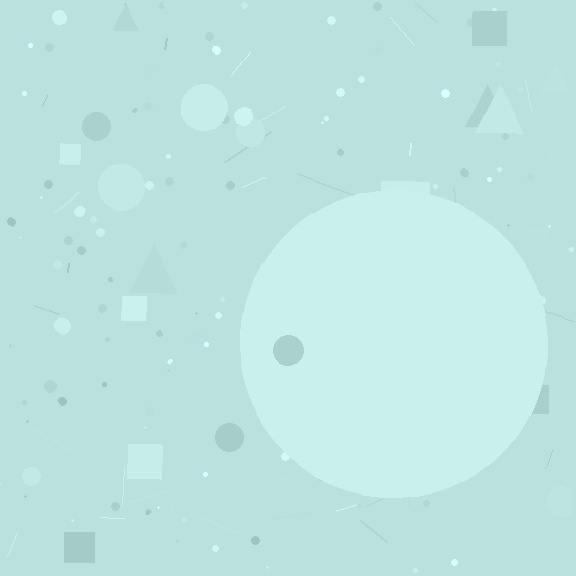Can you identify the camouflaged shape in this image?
The camouflaged shape is a circle.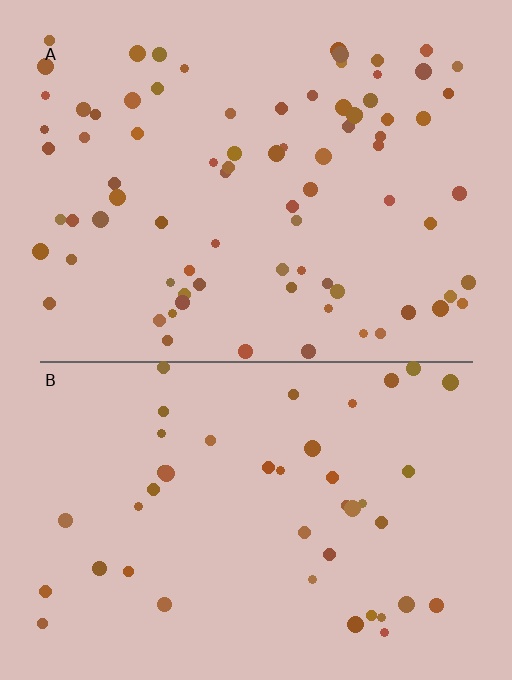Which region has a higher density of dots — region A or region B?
A (the top).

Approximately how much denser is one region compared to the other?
Approximately 1.9× — region A over region B.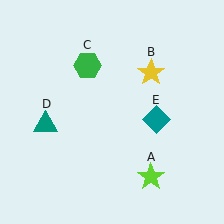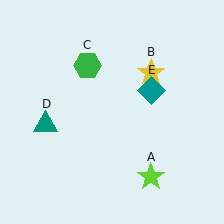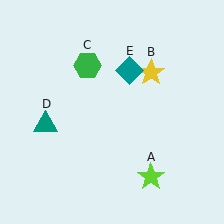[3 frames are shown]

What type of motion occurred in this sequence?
The teal diamond (object E) rotated counterclockwise around the center of the scene.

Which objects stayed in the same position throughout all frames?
Lime star (object A) and yellow star (object B) and green hexagon (object C) and teal triangle (object D) remained stationary.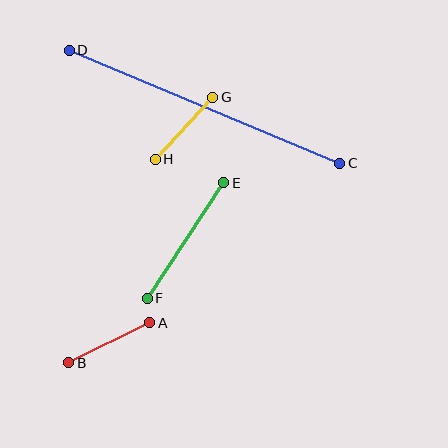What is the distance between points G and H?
The distance is approximately 84 pixels.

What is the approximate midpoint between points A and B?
The midpoint is at approximately (109, 343) pixels.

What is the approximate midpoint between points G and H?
The midpoint is at approximately (184, 128) pixels.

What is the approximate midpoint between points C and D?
The midpoint is at approximately (205, 107) pixels.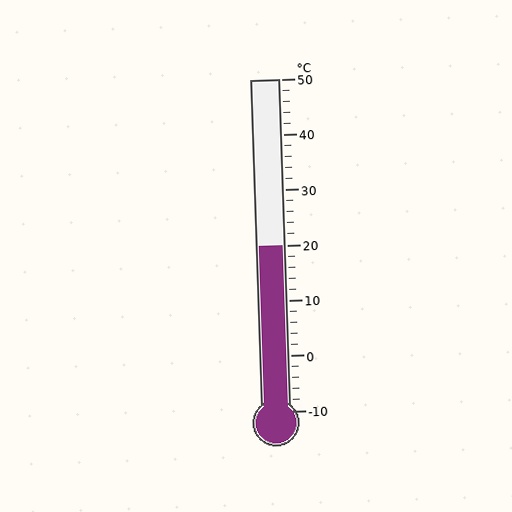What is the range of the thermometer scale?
The thermometer scale ranges from -10°C to 50°C.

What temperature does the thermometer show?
The thermometer shows approximately 20°C.